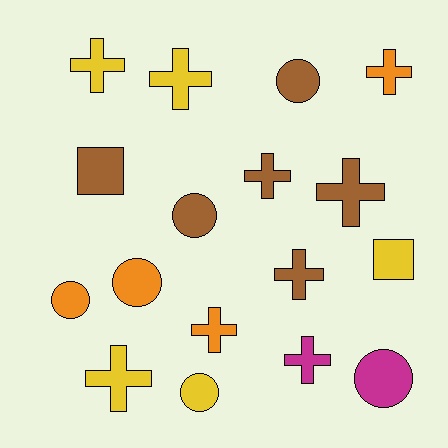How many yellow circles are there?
There is 1 yellow circle.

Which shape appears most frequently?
Cross, with 9 objects.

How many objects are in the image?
There are 17 objects.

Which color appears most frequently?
Brown, with 6 objects.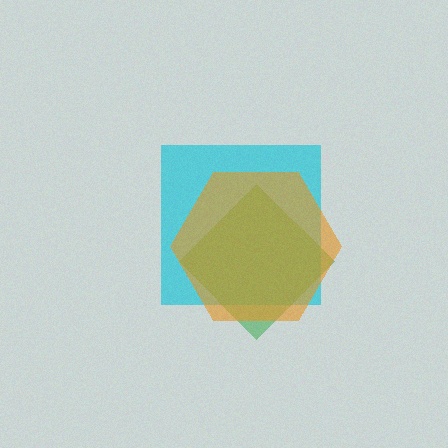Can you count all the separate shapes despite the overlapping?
Yes, there are 3 separate shapes.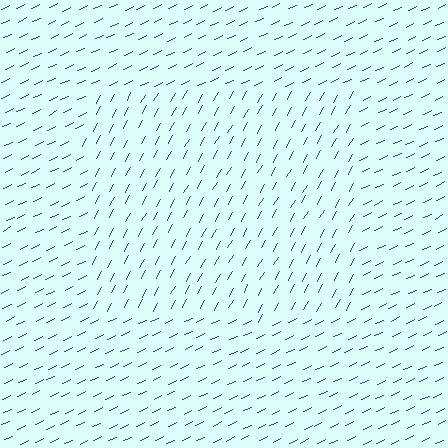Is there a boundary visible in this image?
Yes, there is a texture boundary formed by a change in line orientation.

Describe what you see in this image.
The image is filled with small blue line segments. A rectangle region in the image has lines oriented differently from the surrounding lines, creating a visible texture boundary.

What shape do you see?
I see a rectangle.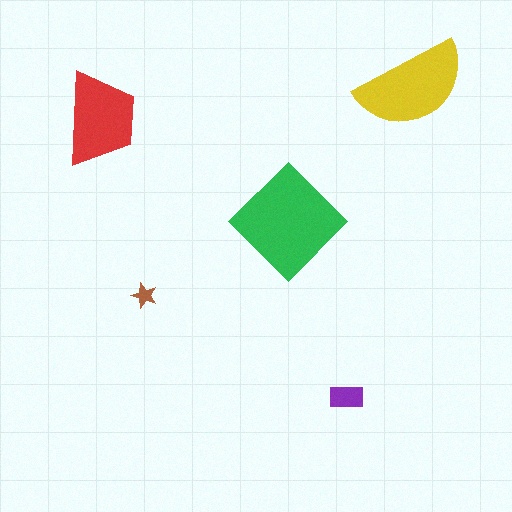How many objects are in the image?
There are 5 objects in the image.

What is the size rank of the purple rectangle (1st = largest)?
4th.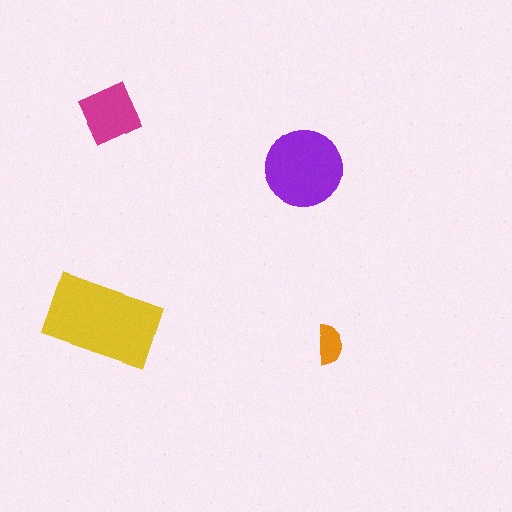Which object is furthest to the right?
The orange semicircle is rightmost.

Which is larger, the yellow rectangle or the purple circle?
The yellow rectangle.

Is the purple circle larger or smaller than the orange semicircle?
Larger.